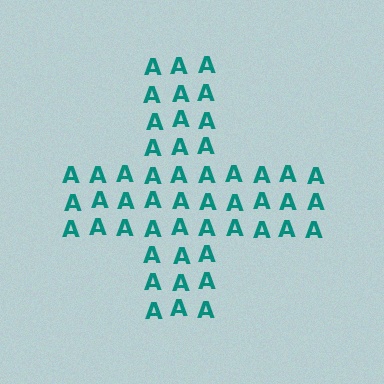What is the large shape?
The large shape is a cross.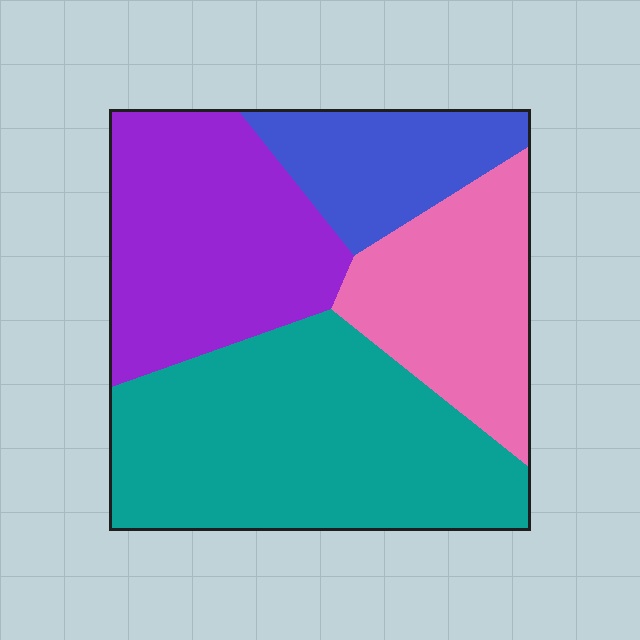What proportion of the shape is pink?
Pink covers about 20% of the shape.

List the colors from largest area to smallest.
From largest to smallest: teal, purple, pink, blue.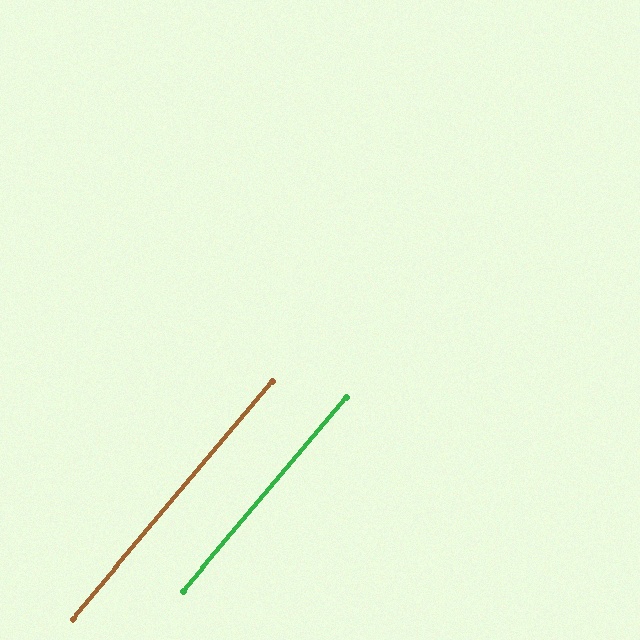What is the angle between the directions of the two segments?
Approximately 0 degrees.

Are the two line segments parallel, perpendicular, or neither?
Parallel — their directions differ by only 0.1°.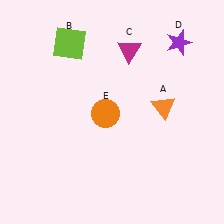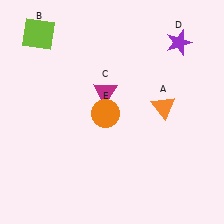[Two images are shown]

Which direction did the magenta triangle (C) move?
The magenta triangle (C) moved down.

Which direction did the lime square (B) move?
The lime square (B) moved left.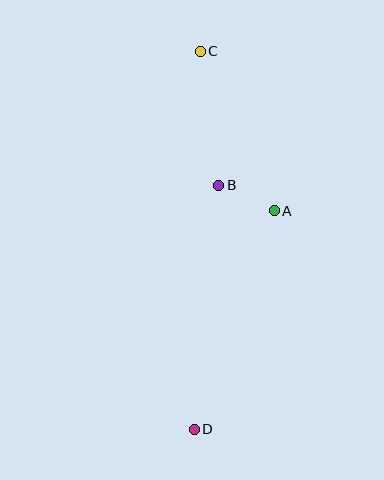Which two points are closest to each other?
Points A and B are closest to each other.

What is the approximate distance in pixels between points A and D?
The distance between A and D is approximately 233 pixels.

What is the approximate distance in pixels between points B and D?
The distance between B and D is approximately 245 pixels.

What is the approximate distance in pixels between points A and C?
The distance between A and C is approximately 176 pixels.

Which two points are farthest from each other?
Points C and D are farthest from each other.